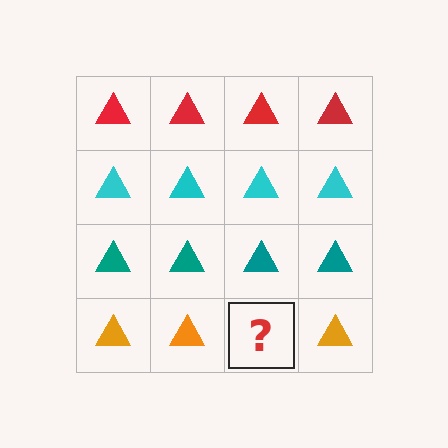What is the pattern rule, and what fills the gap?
The rule is that each row has a consistent color. The gap should be filled with an orange triangle.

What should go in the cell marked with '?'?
The missing cell should contain an orange triangle.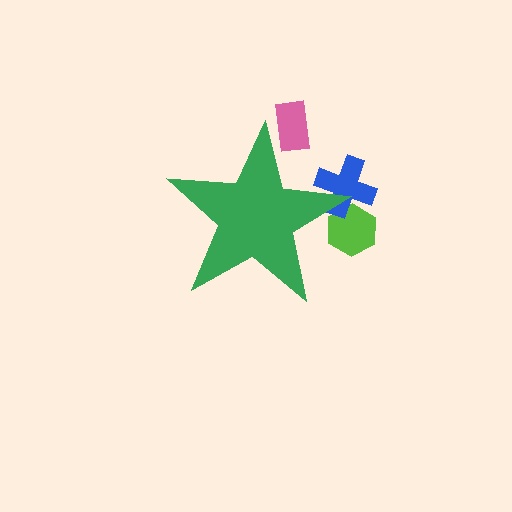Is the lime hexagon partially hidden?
Yes, the lime hexagon is partially hidden behind the green star.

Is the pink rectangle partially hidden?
Yes, the pink rectangle is partially hidden behind the green star.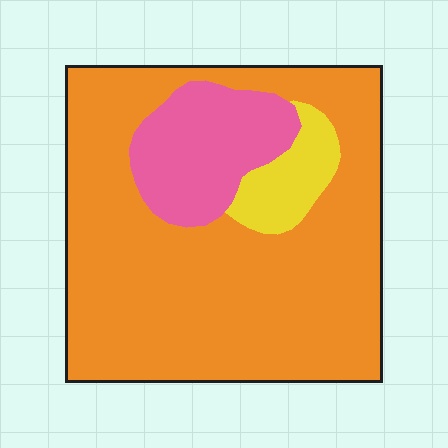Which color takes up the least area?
Yellow, at roughly 10%.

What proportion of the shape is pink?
Pink takes up about one sixth (1/6) of the shape.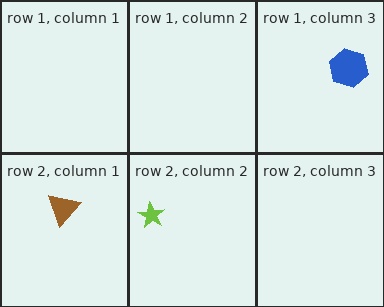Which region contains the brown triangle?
The row 2, column 1 region.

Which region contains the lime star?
The row 2, column 2 region.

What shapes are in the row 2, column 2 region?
The lime star.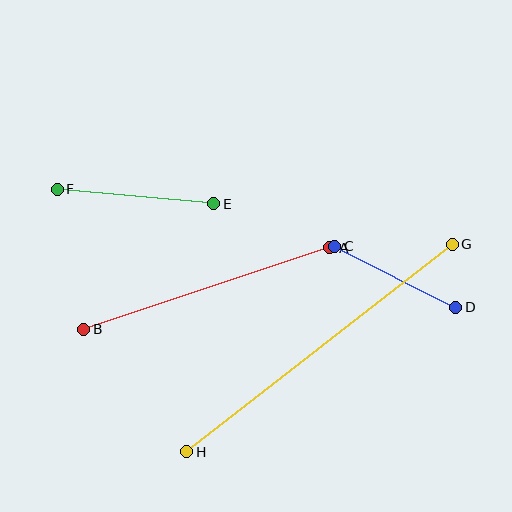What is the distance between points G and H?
The distance is approximately 337 pixels.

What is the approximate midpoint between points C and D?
The midpoint is at approximately (395, 277) pixels.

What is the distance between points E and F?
The distance is approximately 157 pixels.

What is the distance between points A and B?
The distance is approximately 259 pixels.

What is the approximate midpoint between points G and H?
The midpoint is at approximately (320, 348) pixels.